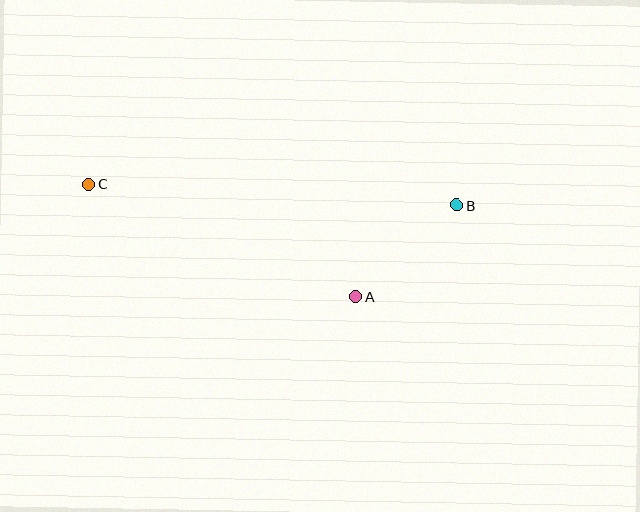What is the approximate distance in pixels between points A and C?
The distance between A and C is approximately 289 pixels.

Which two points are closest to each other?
Points A and B are closest to each other.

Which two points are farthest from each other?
Points B and C are farthest from each other.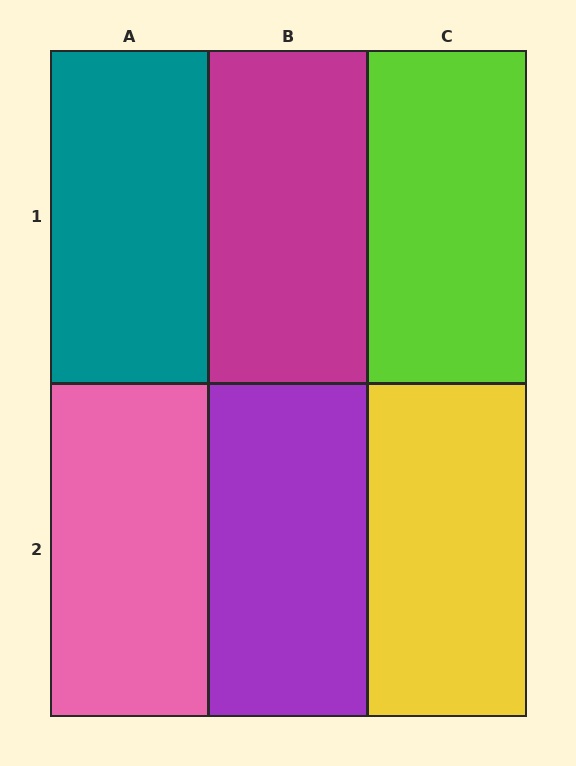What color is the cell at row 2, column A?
Pink.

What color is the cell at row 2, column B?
Purple.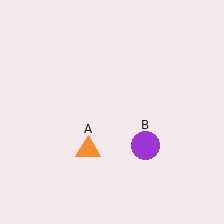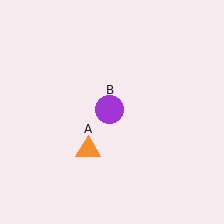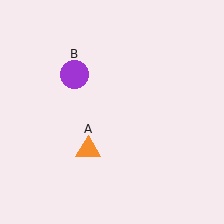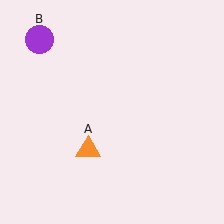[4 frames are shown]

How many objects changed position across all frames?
1 object changed position: purple circle (object B).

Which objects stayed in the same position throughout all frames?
Orange triangle (object A) remained stationary.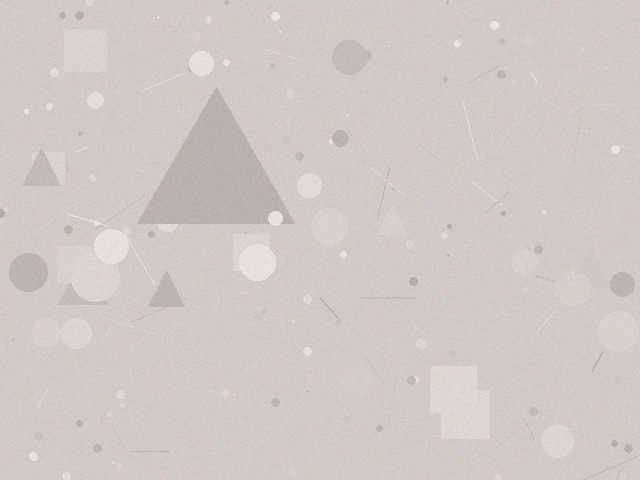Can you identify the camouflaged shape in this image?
The camouflaged shape is a triangle.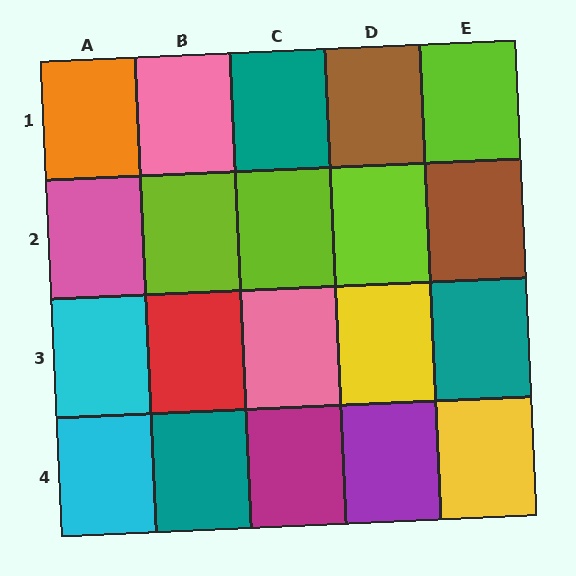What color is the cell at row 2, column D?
Lime.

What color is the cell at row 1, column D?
Brown.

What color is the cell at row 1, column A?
Orange.